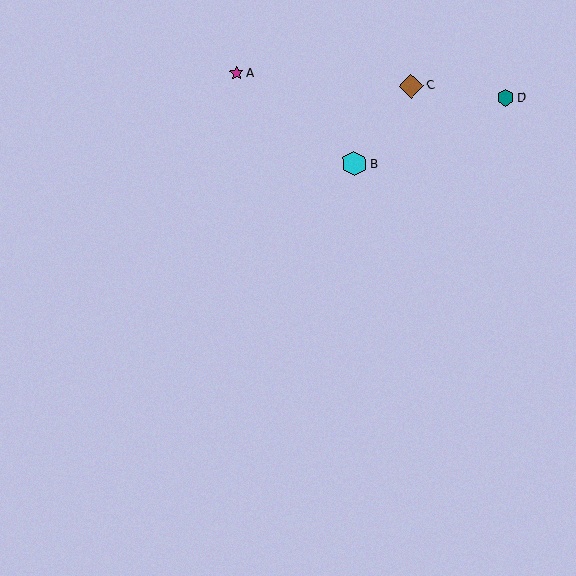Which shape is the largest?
The cyan hexagon (labeled B) is the largest.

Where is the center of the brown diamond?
The center of the brown diamond is at (411, 86).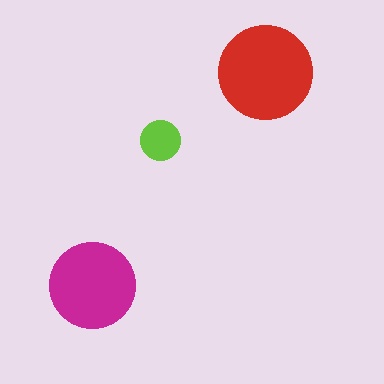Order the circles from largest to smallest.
the red one, the magenta one, the lime one.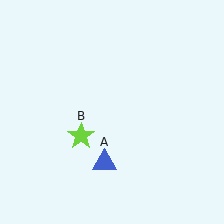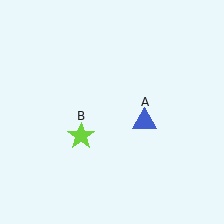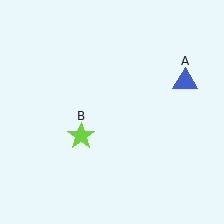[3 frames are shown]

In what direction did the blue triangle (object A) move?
The blue triangle (object A) moved up and to the right.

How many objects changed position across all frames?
1 object changed position: blue triangle (object A).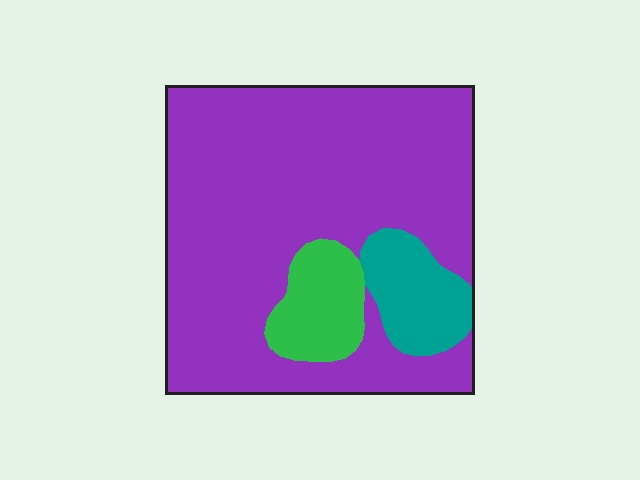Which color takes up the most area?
Purple, at roughly 80%.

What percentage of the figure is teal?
Teal takes up less than a sixth of the figure.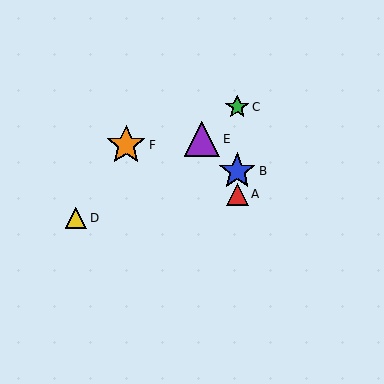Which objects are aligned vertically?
Objects A, B, C are aligned vertically.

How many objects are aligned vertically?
3 objects (A, B, C) are aligned vertically.